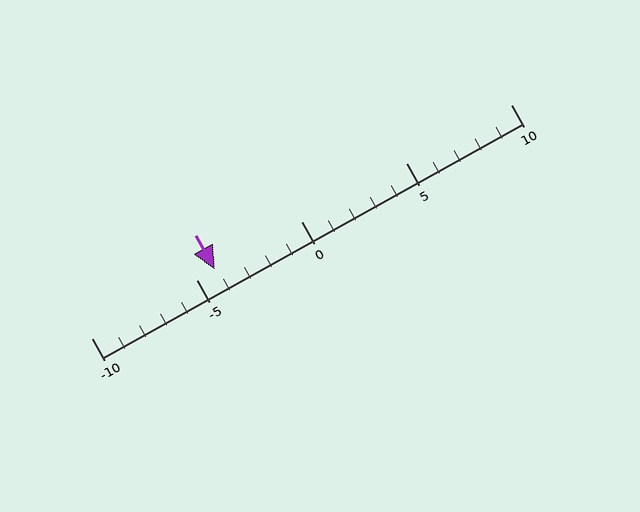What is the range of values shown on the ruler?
The ruler shows values from -10 to 10.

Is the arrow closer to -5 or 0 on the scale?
The arrow is closer to -5.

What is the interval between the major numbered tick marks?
The major tick marks are spaced 5 units apart.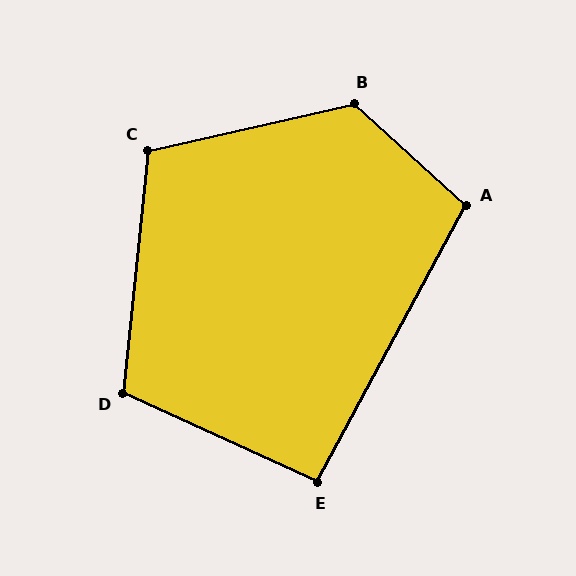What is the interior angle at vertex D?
Approximately 108 degrees (obtuse).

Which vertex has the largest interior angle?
B, at approximately 125 degrees.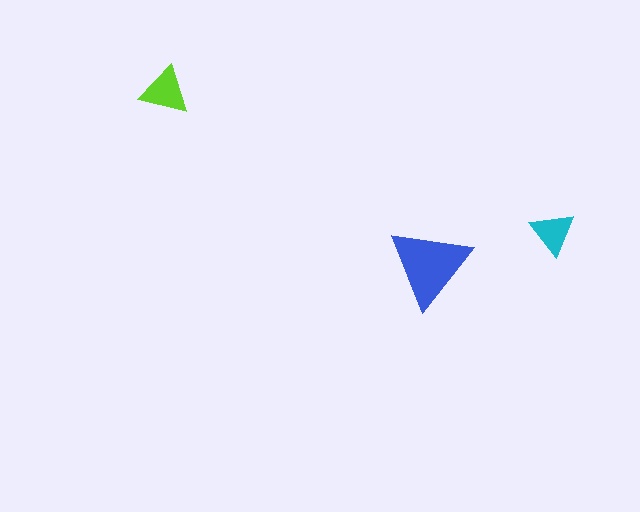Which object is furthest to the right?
The cyan triangle is rightmost.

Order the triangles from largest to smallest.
the blue one, the lime one, the cyan one.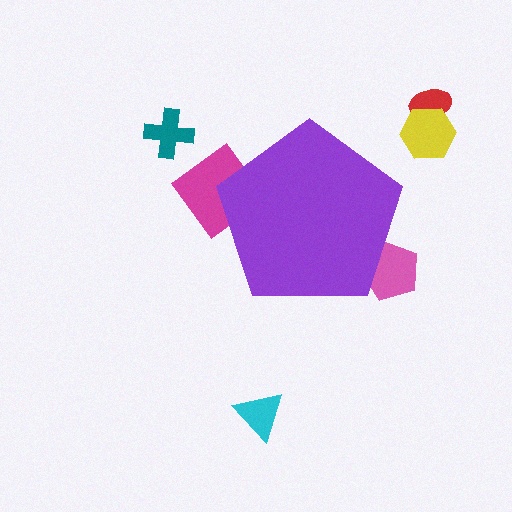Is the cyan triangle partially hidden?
No, the cyan triangle is fully visible.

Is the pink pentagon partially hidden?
Yes, the pink pentagon is partially hidden behind the purple pentagon.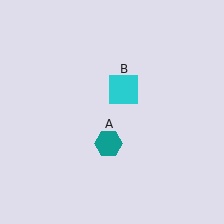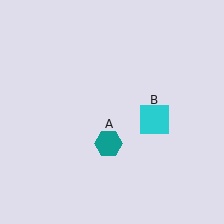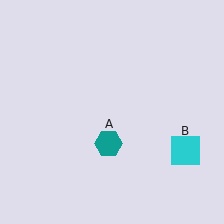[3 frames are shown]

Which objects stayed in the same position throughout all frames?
Teal hexagon (object A) remained stationary.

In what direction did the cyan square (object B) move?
The cyan square (object B) moved down and to the right.